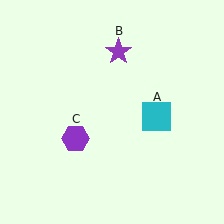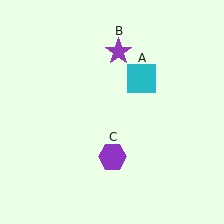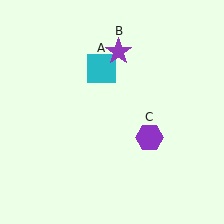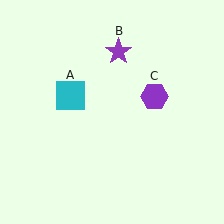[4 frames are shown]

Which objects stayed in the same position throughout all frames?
Purple star (object B) remained stationary.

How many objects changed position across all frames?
2 objects changed position: cyan square (object A), purple hexagon (object C).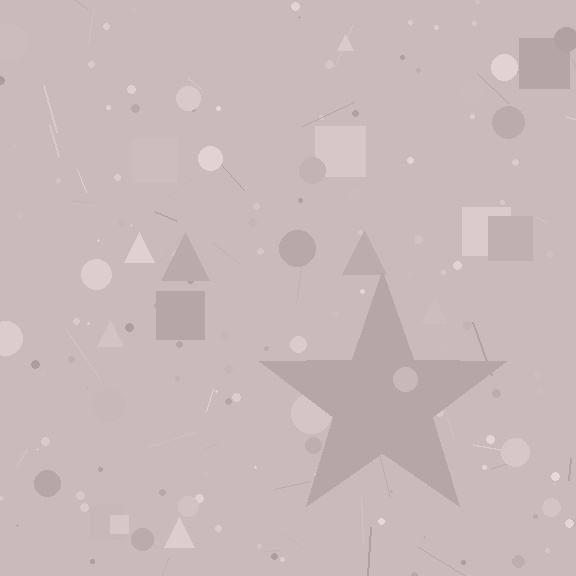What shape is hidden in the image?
A star is hidden in the image.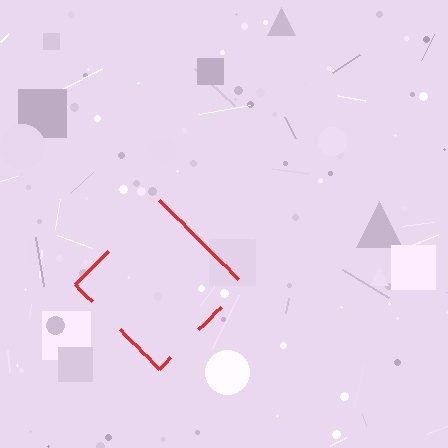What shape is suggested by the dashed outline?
The dashed outline suggests a diamond.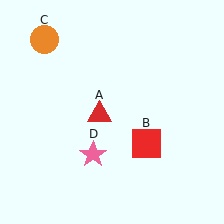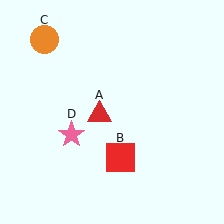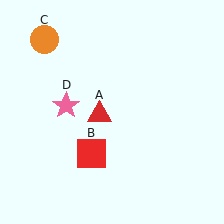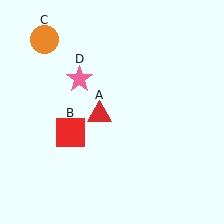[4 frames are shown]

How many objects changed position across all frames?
2 objects changed position: red square (object B), pink star (object D).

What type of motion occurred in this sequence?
The red square (object B), pink star (object D) rotated clockwise around the center of the scene.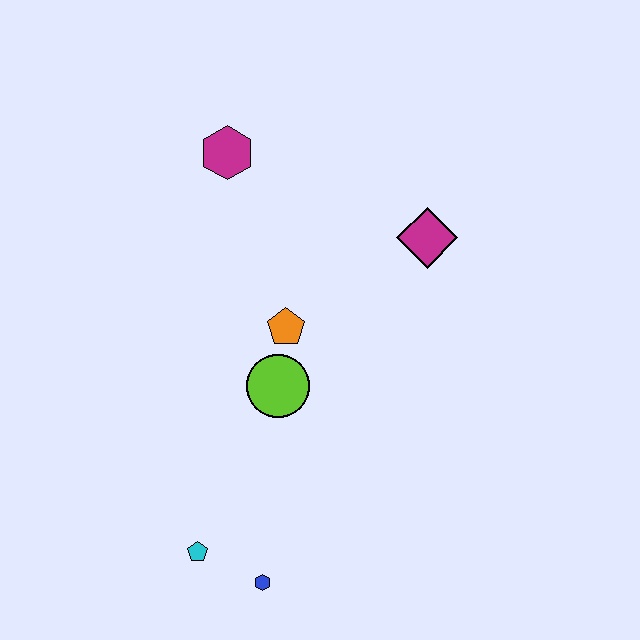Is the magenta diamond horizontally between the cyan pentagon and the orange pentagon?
No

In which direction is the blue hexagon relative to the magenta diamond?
The blue hexagon is below the magenta diamond.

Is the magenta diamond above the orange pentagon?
Yes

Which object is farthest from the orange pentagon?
The blue hexagon is farthest from the orange pentagon.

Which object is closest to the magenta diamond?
The orange pentagon is closest to the magenta diamond.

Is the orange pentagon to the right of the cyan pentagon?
Yes